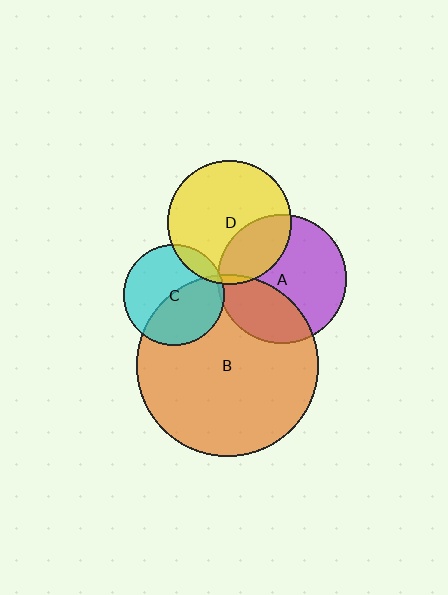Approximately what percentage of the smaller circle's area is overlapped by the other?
Approximately 5%.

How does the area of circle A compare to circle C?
Approximately 1.6 times.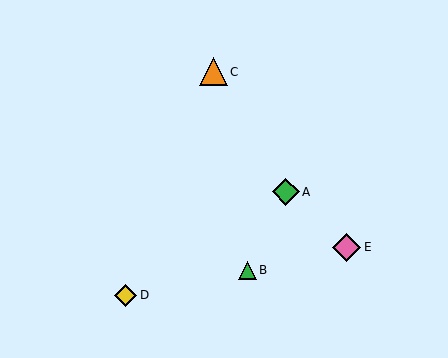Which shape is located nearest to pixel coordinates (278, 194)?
The green diamond (labeled A) at (286, 192) is nearest to that location.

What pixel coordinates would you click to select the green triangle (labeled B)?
Click at (247, 270) to select the green triangle B.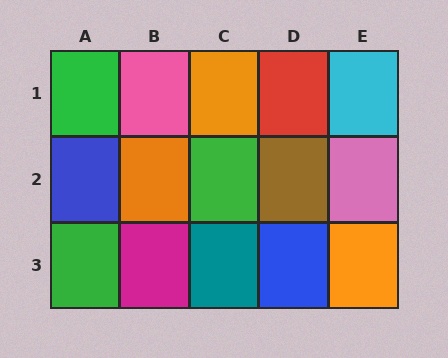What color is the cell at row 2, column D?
Brown.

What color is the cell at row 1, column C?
Orange.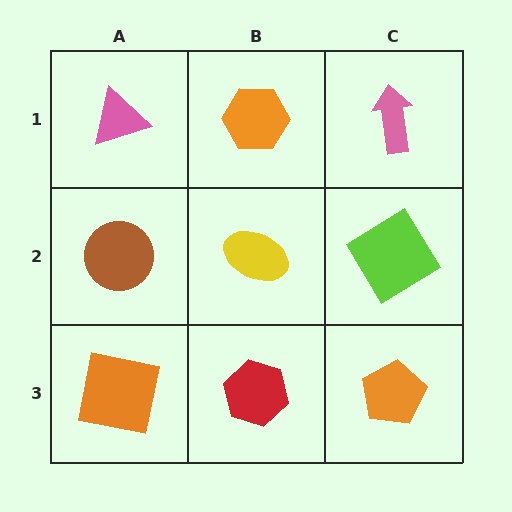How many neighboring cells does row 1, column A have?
2.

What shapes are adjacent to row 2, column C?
A pink arrow (row 1, column C), an orange pentagon (row 3, column C), a yellow ellipse (row 2, column B).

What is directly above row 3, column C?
A lime diamond.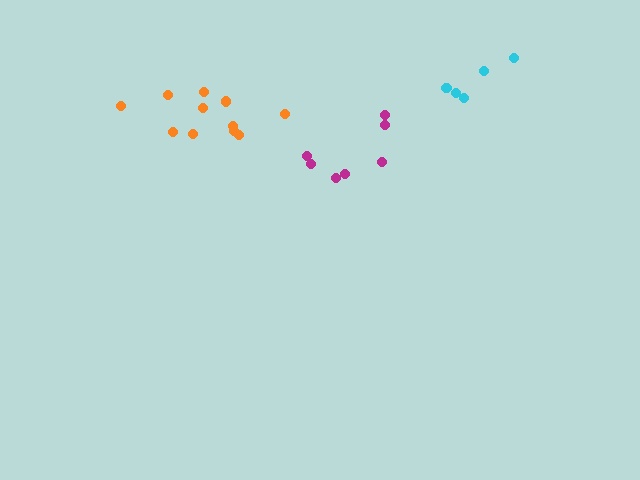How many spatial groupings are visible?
There are 3 spatial groupings.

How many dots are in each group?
Group 1: 11 dots, Group 2: 7 dots, Group 3: 5 dots (23 total).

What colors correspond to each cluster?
The clusters are colored: orange, magenta, cyan.